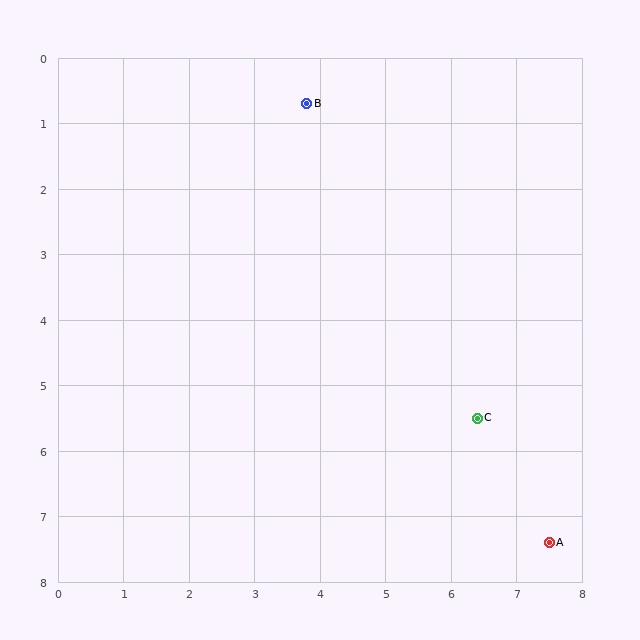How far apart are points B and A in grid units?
Points B and A are about 7.7 grid units apart.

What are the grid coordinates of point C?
Point C is at approximately (6.4, 5.5).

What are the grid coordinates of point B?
Point B is at approximately (3.8, 0.7).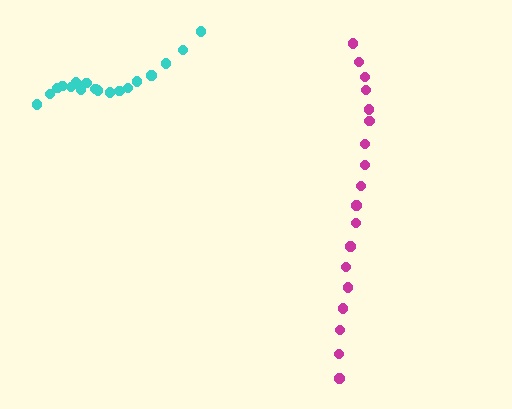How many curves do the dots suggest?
There are 2 distinct paths.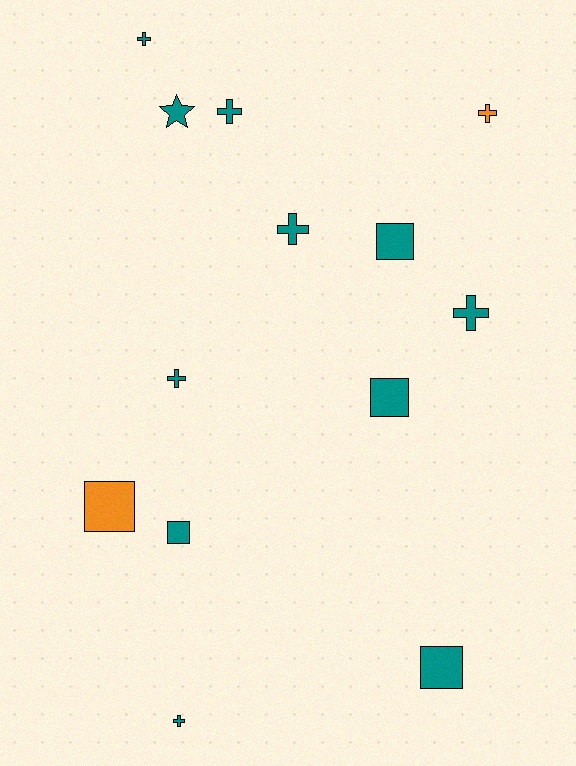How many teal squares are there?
There are 4 teal squares.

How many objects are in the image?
There are 13 objects.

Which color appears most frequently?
Teal, with 11 objects.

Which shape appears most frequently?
Cross, with 7 objects.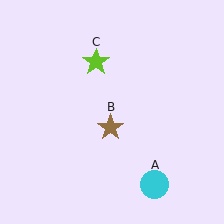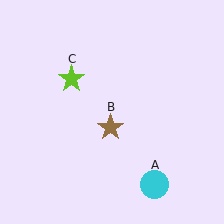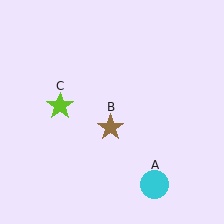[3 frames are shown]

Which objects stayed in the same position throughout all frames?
Cyan circle (object A) and brown star (object B) remained stationary.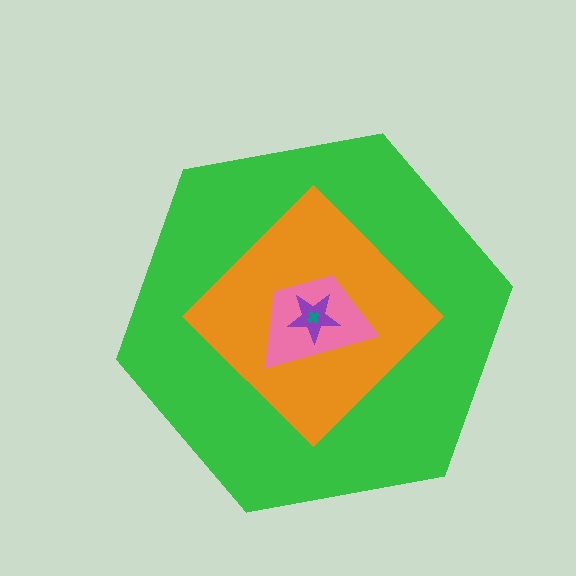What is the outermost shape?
The green hexagon.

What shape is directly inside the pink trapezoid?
The purple star.